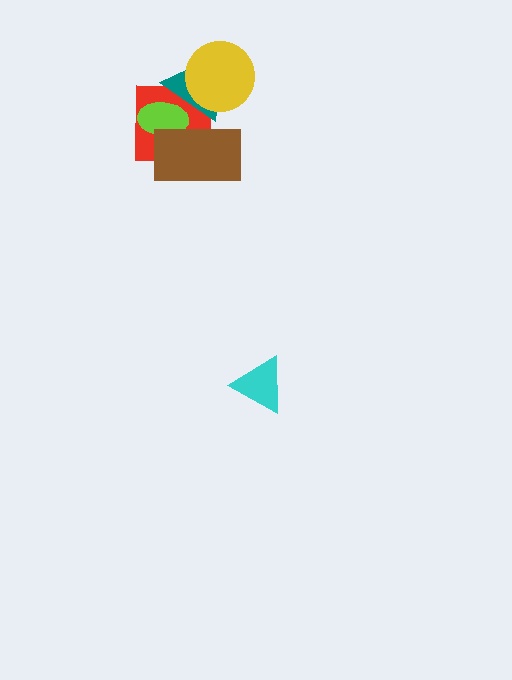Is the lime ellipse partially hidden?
Yes, it is partially covered by another shape.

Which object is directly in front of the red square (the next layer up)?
The teal triangle is directly in front of the red square.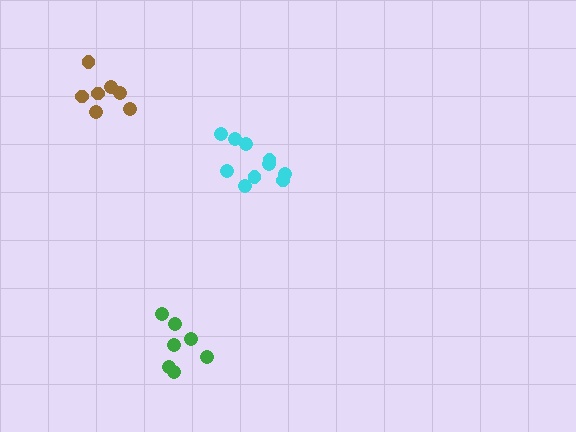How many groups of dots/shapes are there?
There are 3 groups.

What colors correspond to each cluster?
The clusters are colored: cyan, green, brown.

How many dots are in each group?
Group 1: 10 dots, Group 2: 7 dots, Group 3: 7 dots (24 total).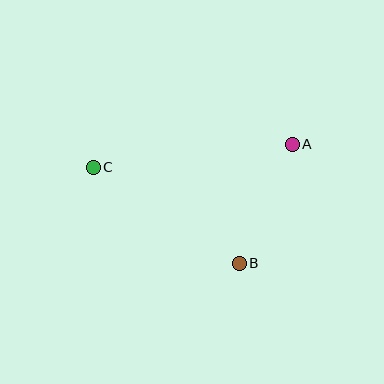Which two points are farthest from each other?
Points A and C are farthest from each other.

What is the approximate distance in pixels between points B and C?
The distance between B and C is approximately 175 pixels.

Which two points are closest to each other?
Points A and B are closest to each other.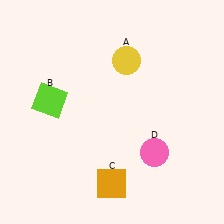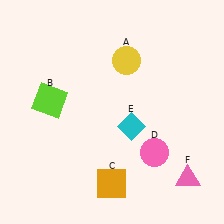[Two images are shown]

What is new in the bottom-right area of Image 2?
A pink triangle (F) was added in the bottom-right area of Image 2.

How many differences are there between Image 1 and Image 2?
There are 2 differences between the two images.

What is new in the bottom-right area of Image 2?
A cyan diamond (E) was added in the bottom-right area of Image 2.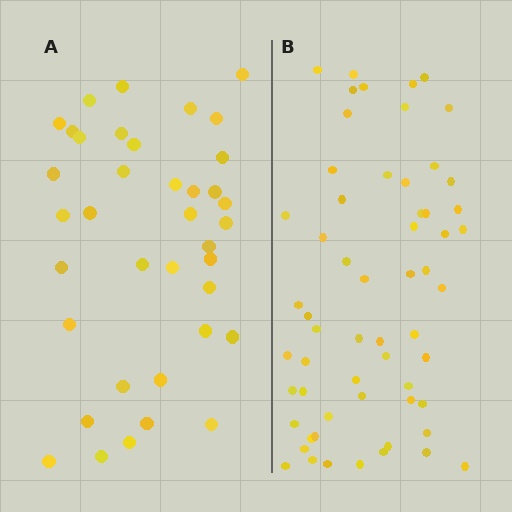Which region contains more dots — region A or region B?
Region B (the right region) has more dots.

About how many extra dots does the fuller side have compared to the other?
Region B has approximately 20 more dots than region A.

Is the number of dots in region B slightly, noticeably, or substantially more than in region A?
Region B has substantially more. The ratio is roughly 1.6 to 1.